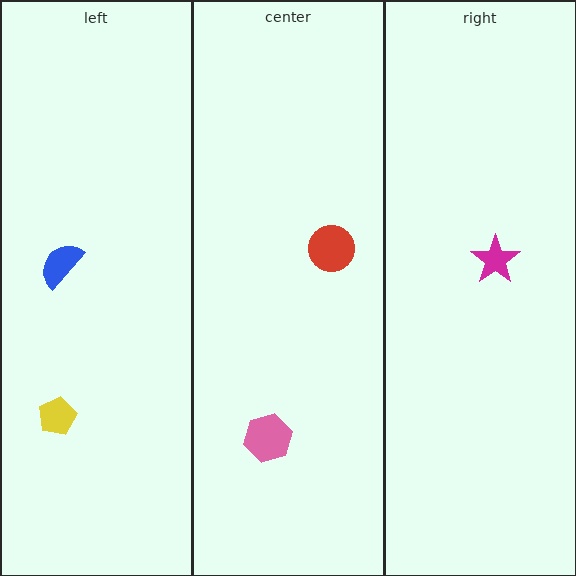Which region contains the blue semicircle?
The left region.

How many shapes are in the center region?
2.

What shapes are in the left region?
The blue semicircle, the yellow pentagon.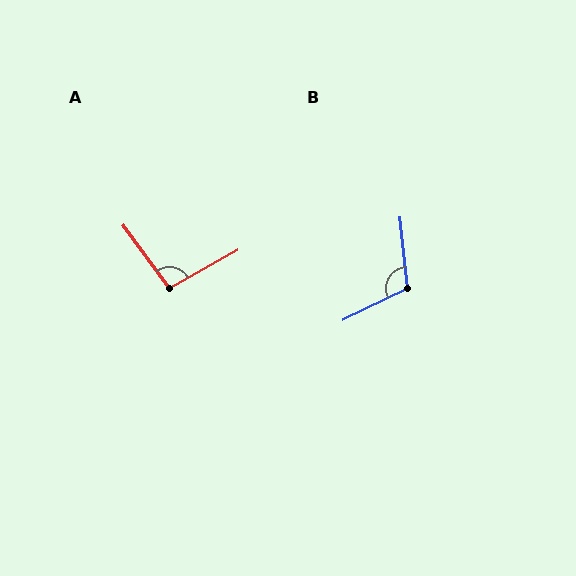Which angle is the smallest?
A, at approximately 97 degrees.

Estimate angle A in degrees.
Approximately 97 degrees.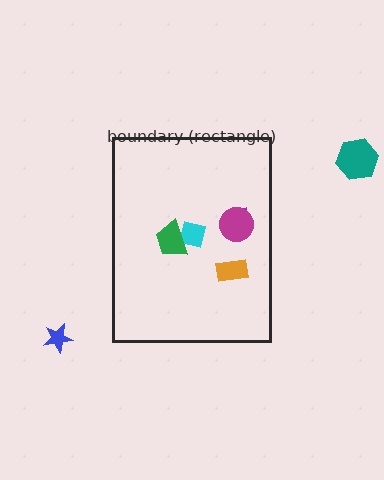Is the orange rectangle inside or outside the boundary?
Inside.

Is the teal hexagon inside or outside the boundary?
Outside.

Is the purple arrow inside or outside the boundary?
Inside.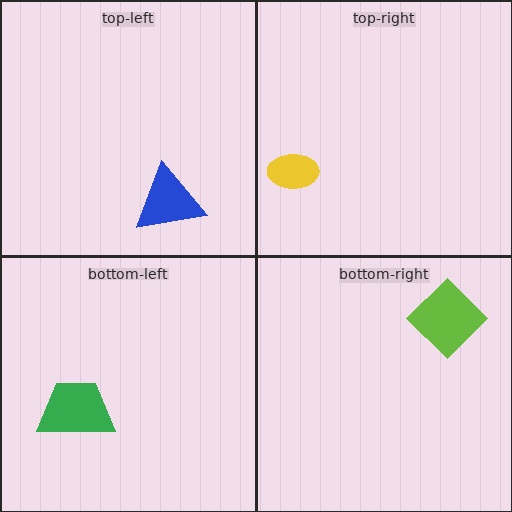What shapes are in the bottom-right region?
The lime diamond.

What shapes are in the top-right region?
The yellow ellipse.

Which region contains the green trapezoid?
The bottom-left region.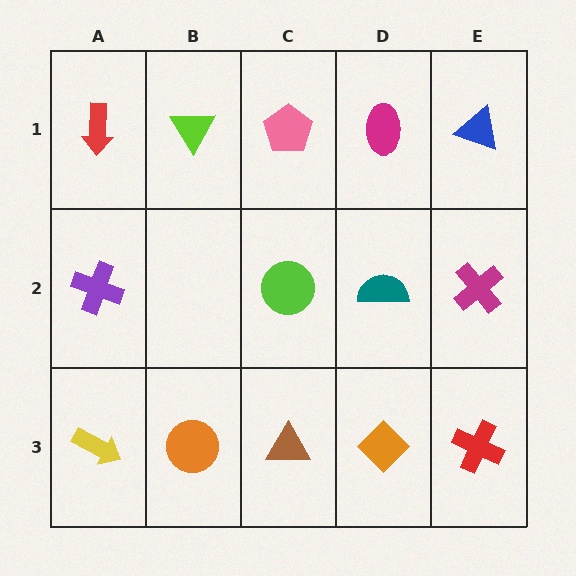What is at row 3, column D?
An orange diamond.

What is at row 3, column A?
A yellow arrow.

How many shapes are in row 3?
5 shapes.